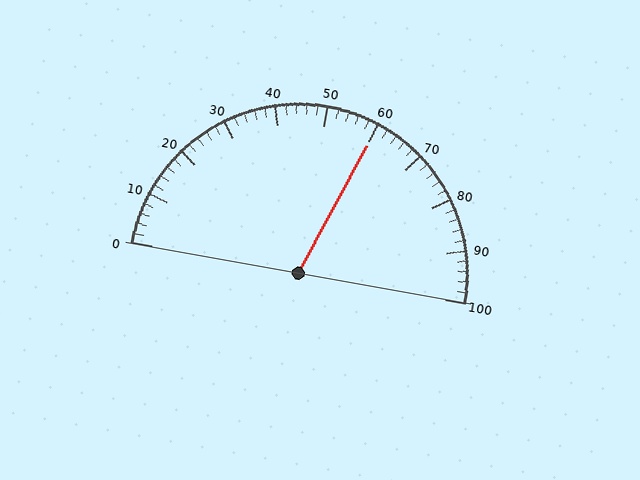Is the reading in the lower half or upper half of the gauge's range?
The reading is in the upper half of the range (0 to 100).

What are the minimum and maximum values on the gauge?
The gauge ranges from 0 to 100.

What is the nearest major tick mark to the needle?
The nearest major tick mark is 60.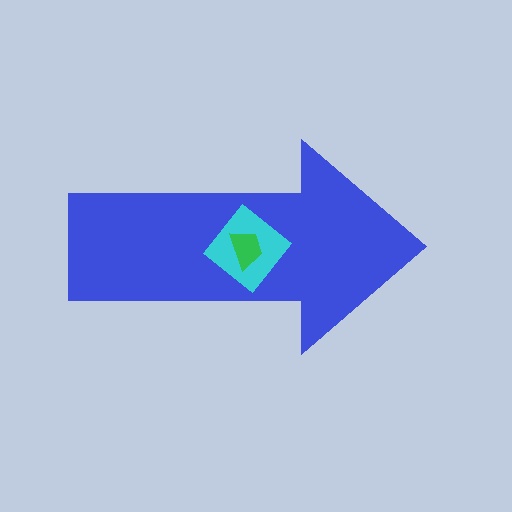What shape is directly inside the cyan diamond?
The green trapezoid.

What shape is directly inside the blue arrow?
The cyan diamond.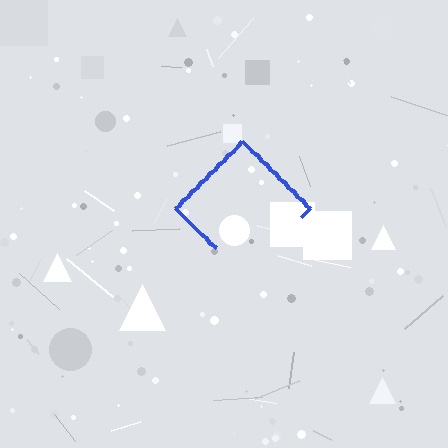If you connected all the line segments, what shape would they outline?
They would outline a diamond.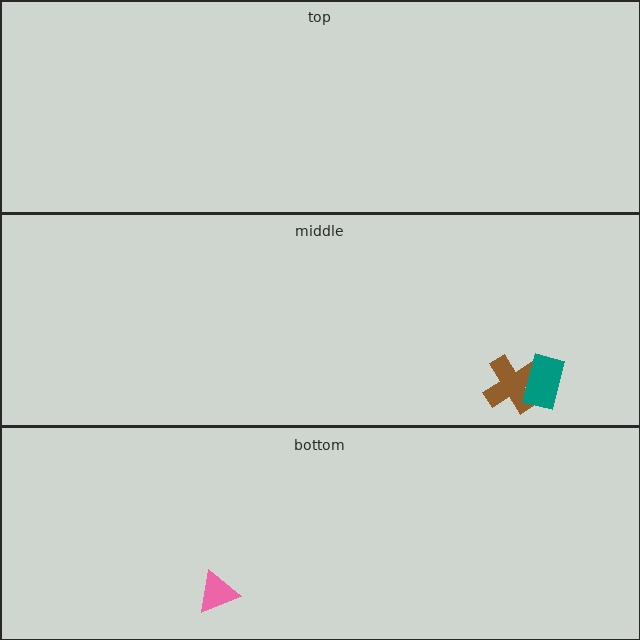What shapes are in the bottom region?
The pink triangle.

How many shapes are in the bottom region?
1.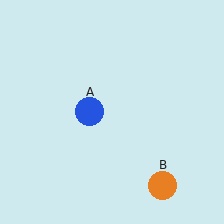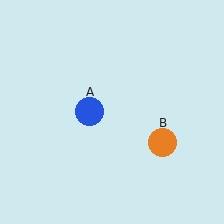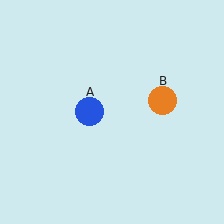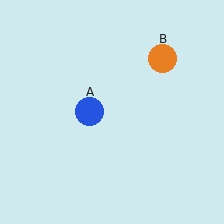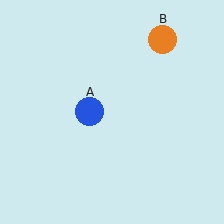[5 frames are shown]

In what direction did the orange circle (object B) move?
The orange circle (object B) moved up.